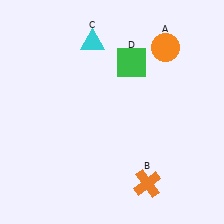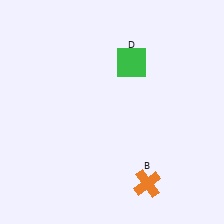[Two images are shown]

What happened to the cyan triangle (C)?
The cyan triangle (C) was removed in Image 2. It was in the top-left area of Image 1.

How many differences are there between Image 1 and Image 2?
There are 2 differences between the two images.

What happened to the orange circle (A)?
The orange circle (A) was removed in Image 2. It was in the top-right area of Image 1.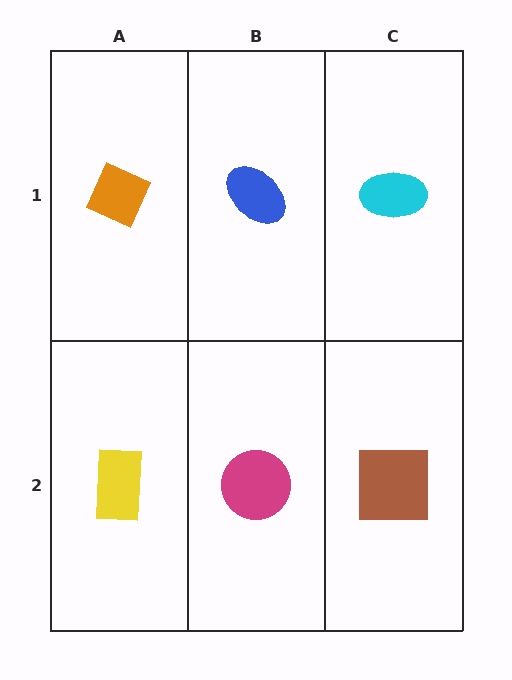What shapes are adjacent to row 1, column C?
A brown square (row 2, column C), a blue ellipse (row 1, column B).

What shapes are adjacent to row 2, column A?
An orange diamond (row 1, column A), a magenta circle (row 2, column B).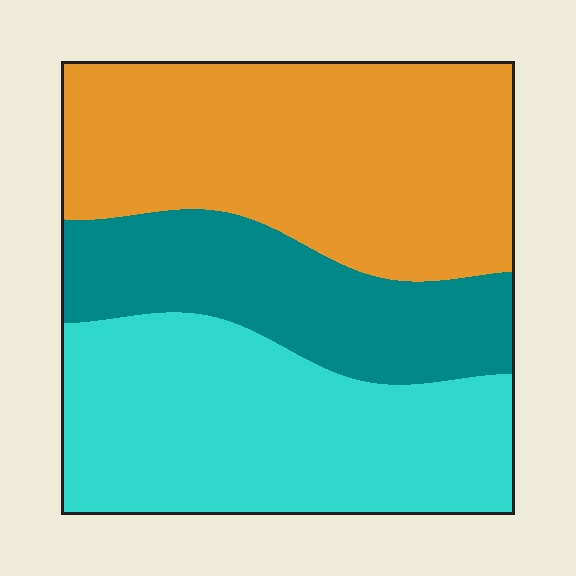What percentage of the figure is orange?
Orange covers roughly 40% of the figure.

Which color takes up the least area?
Teal, at roughly 25%.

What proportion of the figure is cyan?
Cyan takes up about three eighths (3/8) of the figure.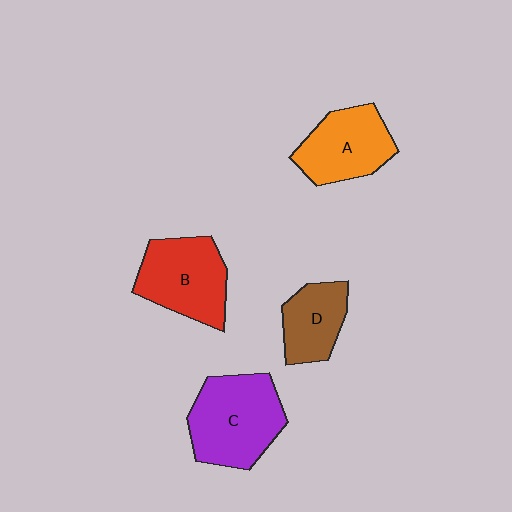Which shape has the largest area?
Shape C (purple).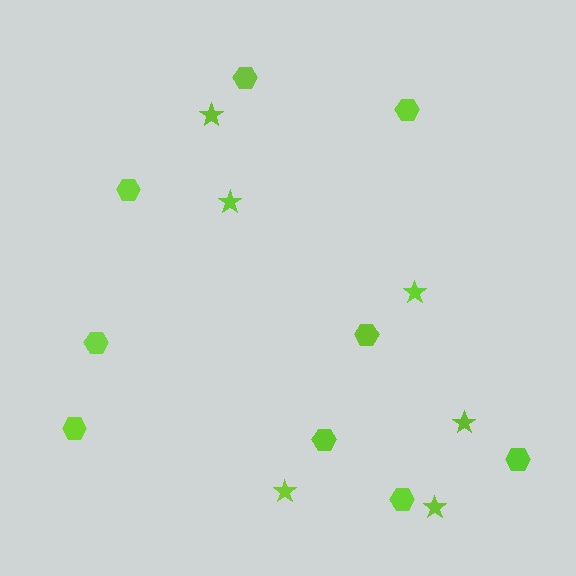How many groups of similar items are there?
There are 2 groups: one group of stars (6) and one group of hexagons (9).